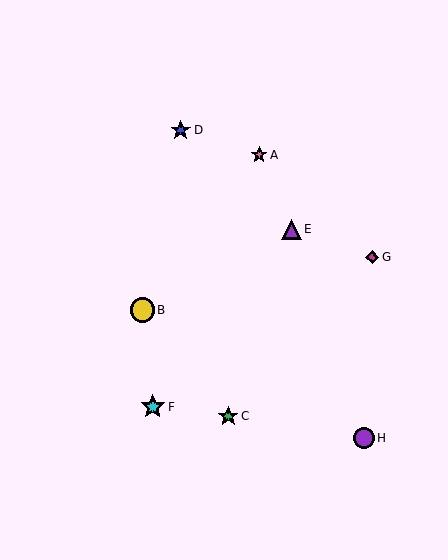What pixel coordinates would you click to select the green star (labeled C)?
Click at (228, 416) to select the green star C.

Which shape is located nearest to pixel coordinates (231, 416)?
The green star (labeled C) at (228, 416) is nearest to that location.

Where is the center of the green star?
The center of the green star is at (228, 416).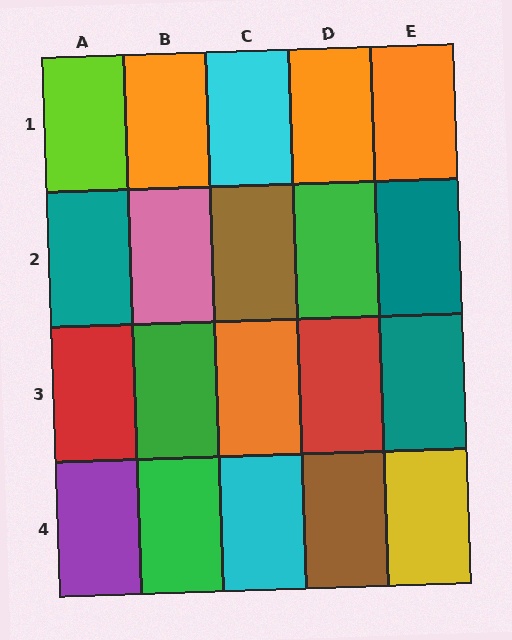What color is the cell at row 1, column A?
Lime.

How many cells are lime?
1 cell is lime.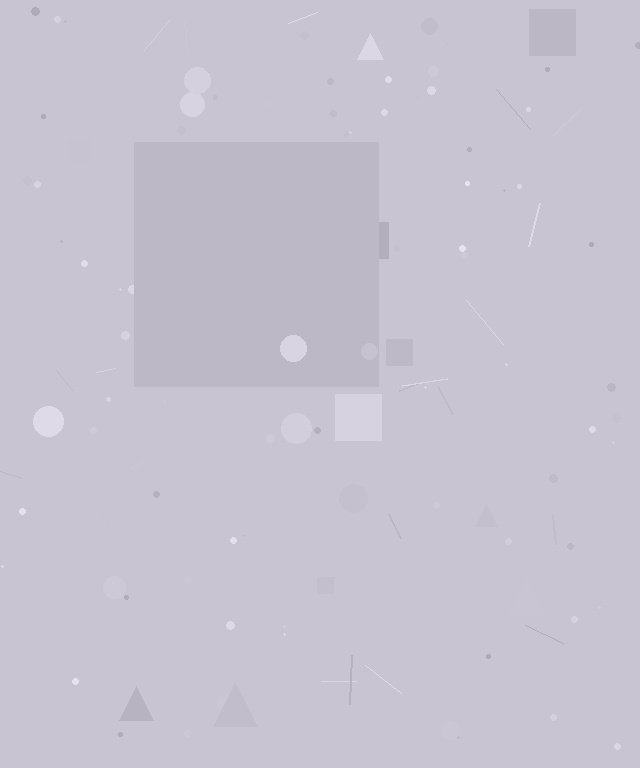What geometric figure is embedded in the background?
A square is embedded in the background.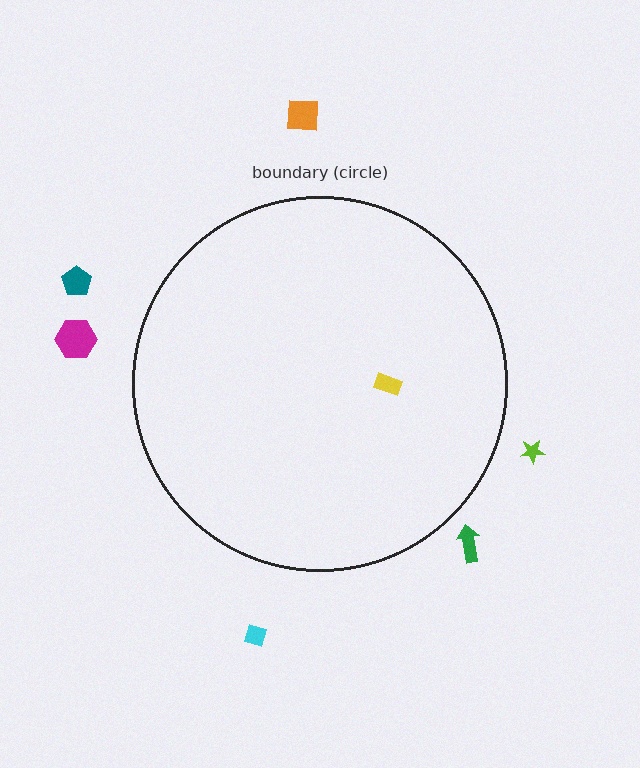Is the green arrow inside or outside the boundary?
Outside.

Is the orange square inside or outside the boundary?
Outside.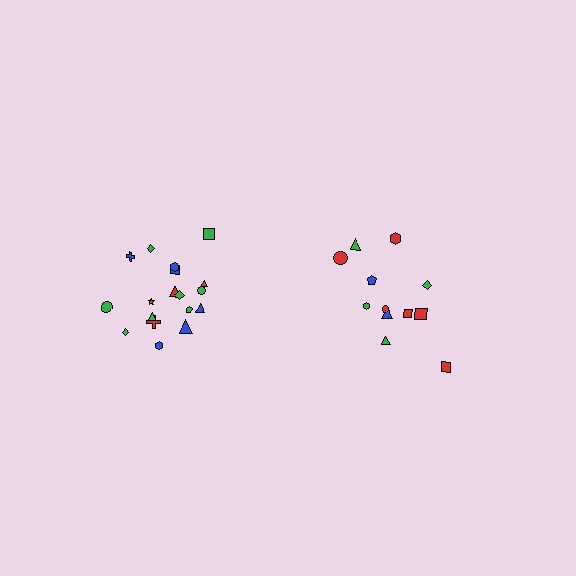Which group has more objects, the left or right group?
The left group.